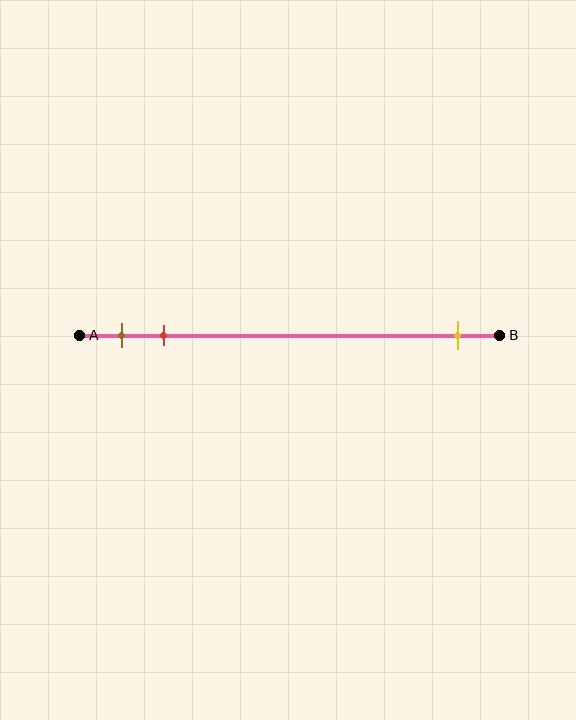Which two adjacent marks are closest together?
The brown and red marks are the closest adjacent pair.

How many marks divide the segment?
There are 3 marks dividing the segment.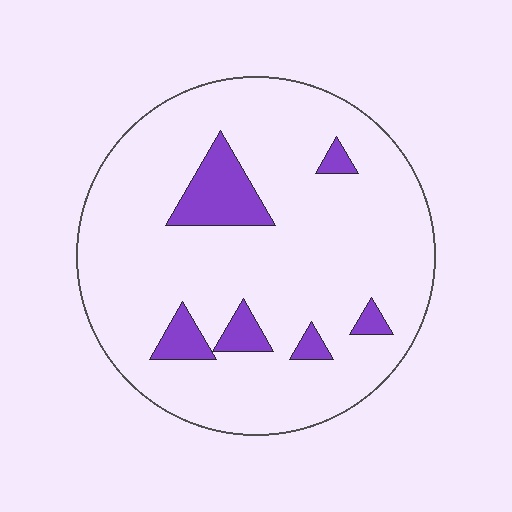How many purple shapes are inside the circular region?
6.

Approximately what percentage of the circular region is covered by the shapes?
Approximately 10%.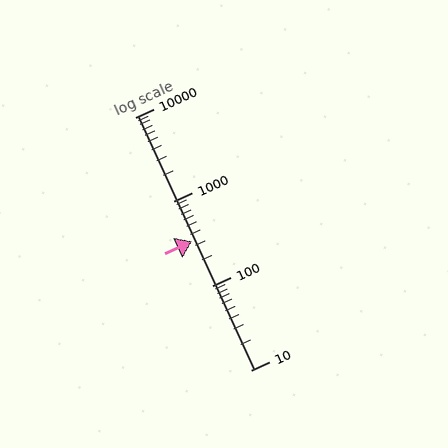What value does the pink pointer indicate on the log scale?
The pointer indicates approximately 340.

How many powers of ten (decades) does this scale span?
The scale spans 3 decades, from 10 to 10000.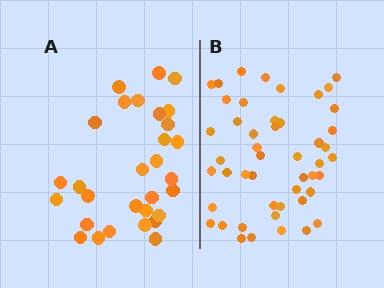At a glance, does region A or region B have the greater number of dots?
Region B (the right region) has more dots.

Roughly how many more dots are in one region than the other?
Region B has approximately 20 more dots than region A.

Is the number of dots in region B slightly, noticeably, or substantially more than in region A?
Region B has substantially more. The ratio is roughly 1.6 to 1.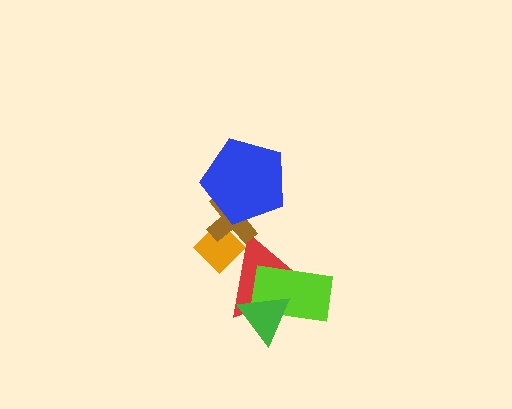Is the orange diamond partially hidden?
Yes, it is partially covered by another shape.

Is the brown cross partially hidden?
Yes, it is partially covered by another shape.